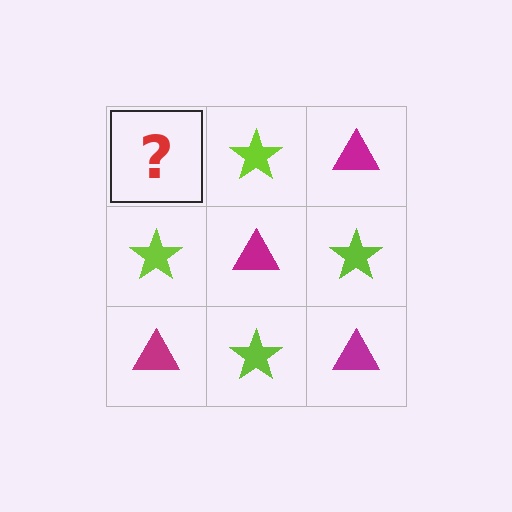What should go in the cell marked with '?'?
The missing cell should contain a magenta triangle.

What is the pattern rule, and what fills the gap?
The rule is that it alternates magenta triangle and lime star in a checkerboard pattern. The gap should be filled with a magenta triangle.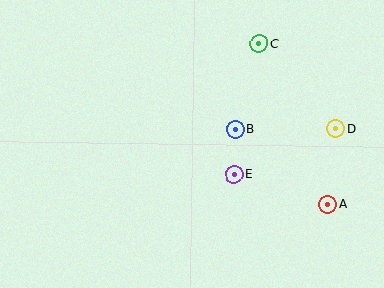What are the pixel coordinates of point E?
Point E is at (234, 174).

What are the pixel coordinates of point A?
Point A is at (328, 204).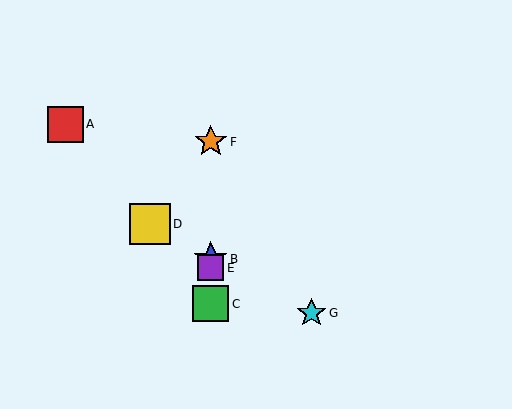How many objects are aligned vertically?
4 objects (B, C, E, F) are aligned vertically.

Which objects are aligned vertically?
Objects B, C, E, F are aligned vertically.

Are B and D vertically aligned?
No, B is at x≈211 and D is at x≈150.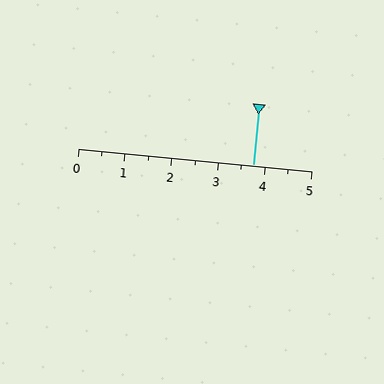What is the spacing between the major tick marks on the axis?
The major ticks are spaced 1 apart.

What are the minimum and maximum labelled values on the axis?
The axis runs from 0 to 5.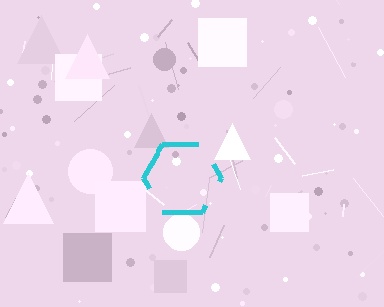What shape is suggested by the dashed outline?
The dashed outline suggests a hexagon.